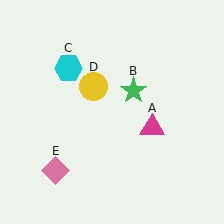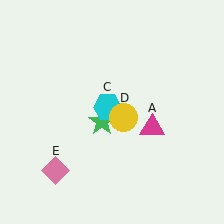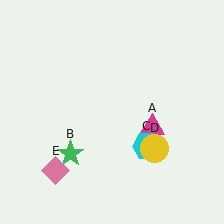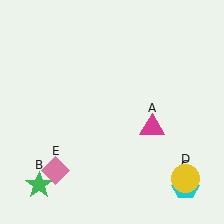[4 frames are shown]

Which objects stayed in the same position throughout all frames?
Magenta triangle (object A) and pink diamond (object E) remained stationary.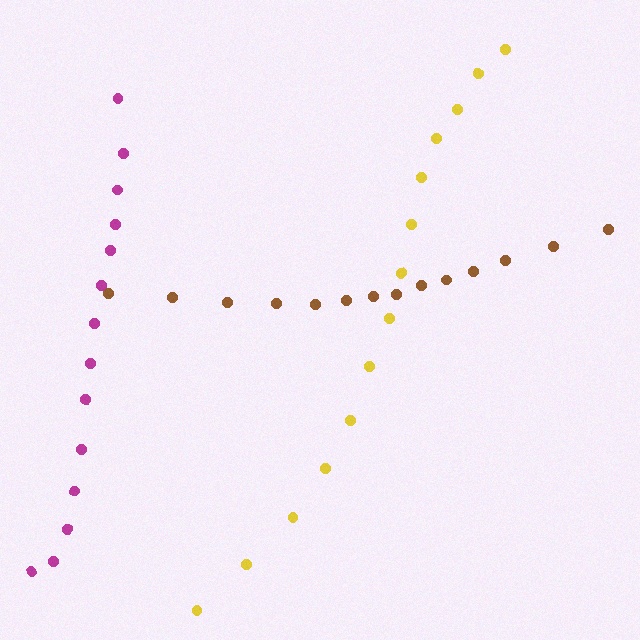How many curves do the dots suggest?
There are 3 distinct paths.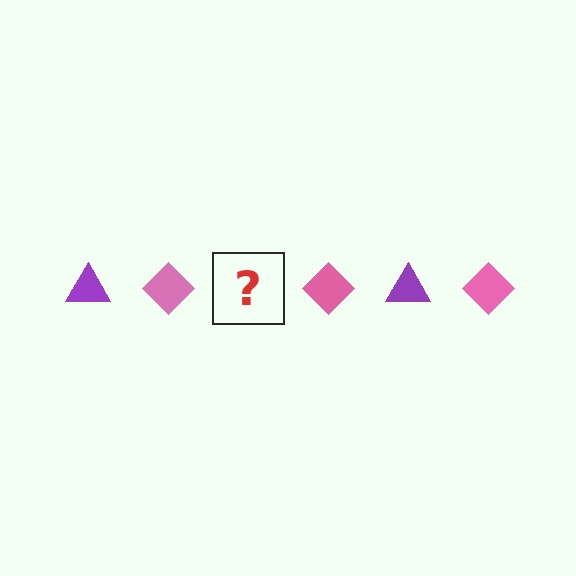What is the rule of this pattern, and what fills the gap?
The rule is that the pattern alternates between purple triangle and pink diamond. The gap should be filled with a purple triangle.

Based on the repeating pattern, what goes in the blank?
The blank should be a purple triangle.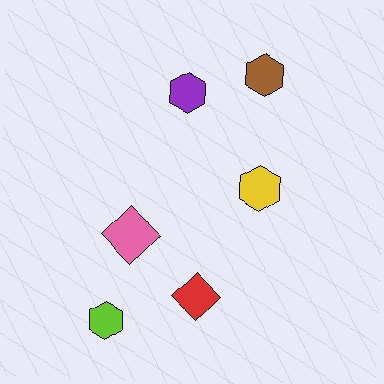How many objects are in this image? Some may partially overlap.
There are 6 objects.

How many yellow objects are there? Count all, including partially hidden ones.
There is 1 yellow object.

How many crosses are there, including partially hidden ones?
There are no crosses.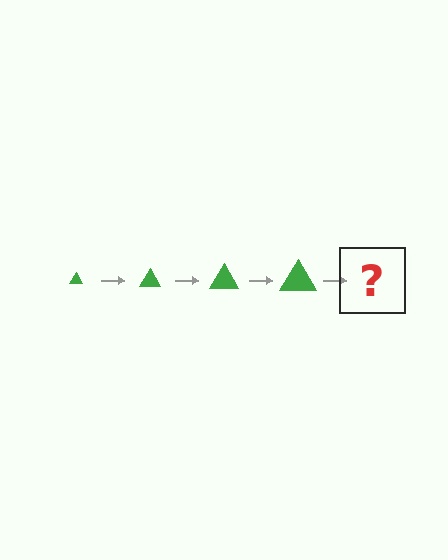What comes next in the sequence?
The next element should be a green triangle, larger than the previous one.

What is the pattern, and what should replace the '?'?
The pattern is that the triangle gets progressively larger each step. The '?' should be a green triangle, larger than the previous one.